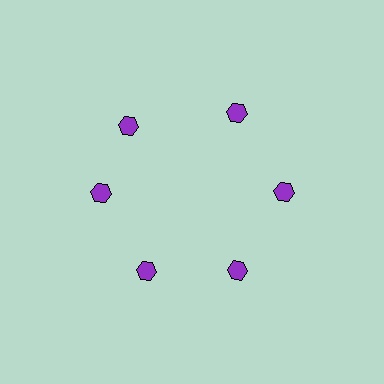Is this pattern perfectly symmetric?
No. The 6 purple hexagons are arranged in a ring, but one element near the 11 o'clock position is rotated out of alignment along the ring, breaking the 6-fold rotational symmetry.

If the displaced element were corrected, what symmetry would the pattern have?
It would have 6-fold rotational symmetry — the pattern would map onto itself every 60 degrees.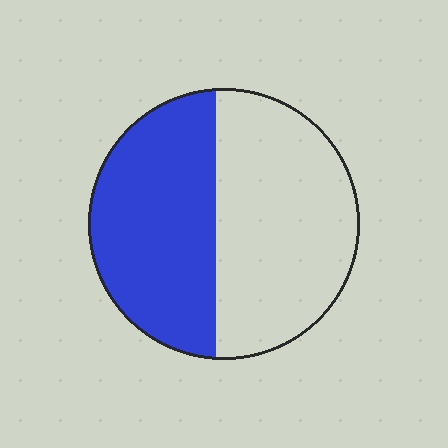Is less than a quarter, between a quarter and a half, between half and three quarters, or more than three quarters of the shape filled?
Between a quarter and a half.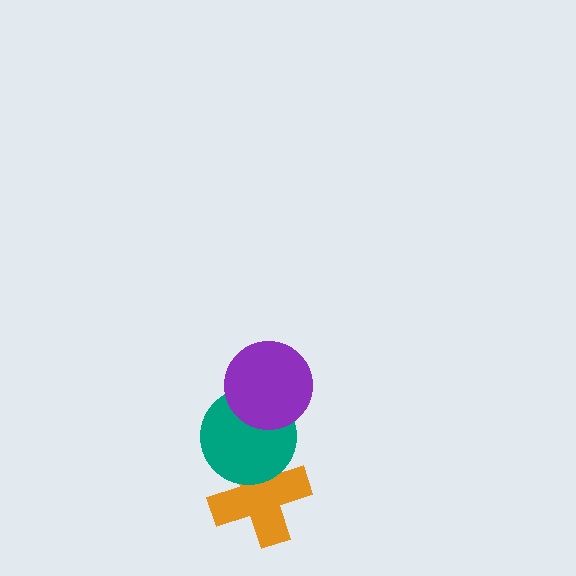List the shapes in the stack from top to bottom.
From top to bottom: the purple circle, the teal circle, the orange cross.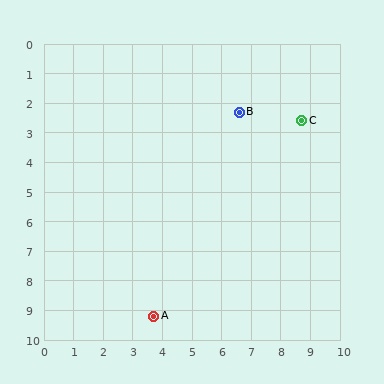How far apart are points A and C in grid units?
Points A and C are about 8.3 grid units apart.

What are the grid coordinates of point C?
Point C is at approximately (8.7, 2.6).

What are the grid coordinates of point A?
Point A is at approximately (3.7, 9.2).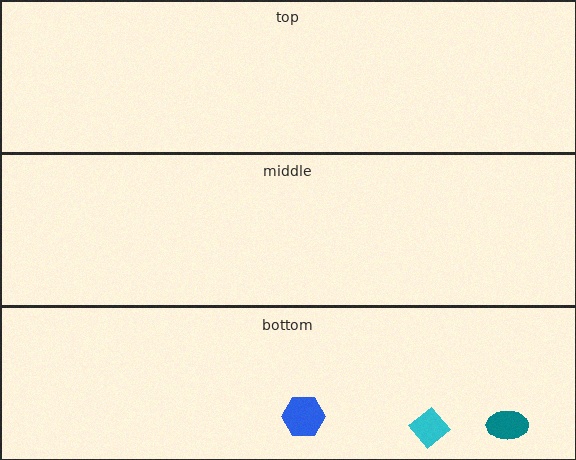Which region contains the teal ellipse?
The bottom region.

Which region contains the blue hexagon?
The bottom region.